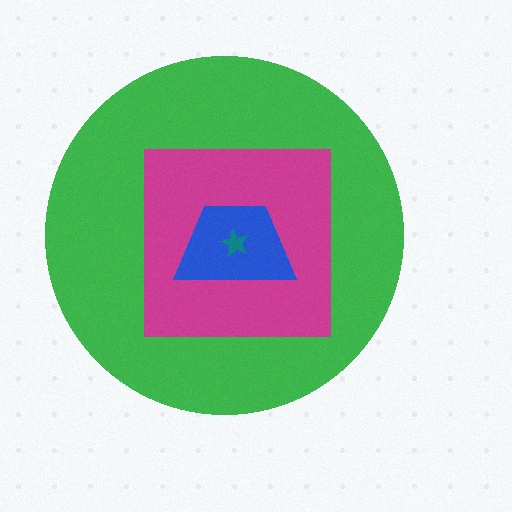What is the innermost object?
The teal star.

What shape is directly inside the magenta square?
The blue trapezoid.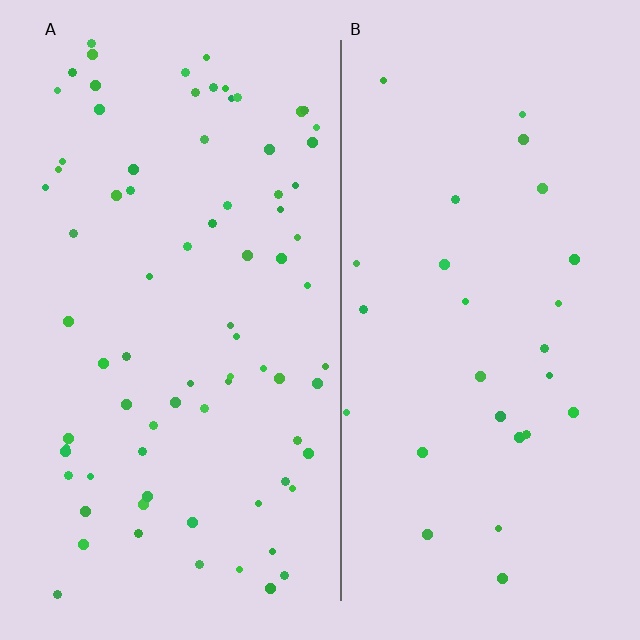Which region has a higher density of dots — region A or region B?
A (the left).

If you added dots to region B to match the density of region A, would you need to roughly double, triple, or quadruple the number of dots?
Approximately triple.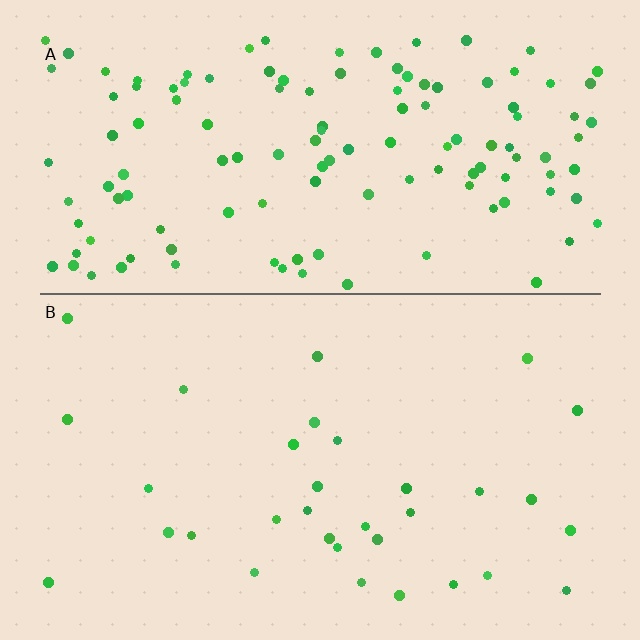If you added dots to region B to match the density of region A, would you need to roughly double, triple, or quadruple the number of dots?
Approximately quadruple.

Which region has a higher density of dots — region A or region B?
A (the top).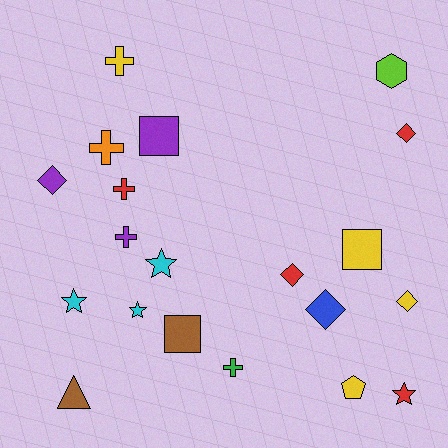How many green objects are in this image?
There is 1 green object.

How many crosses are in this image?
There are 5 crosses.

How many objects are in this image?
There are 20 objects.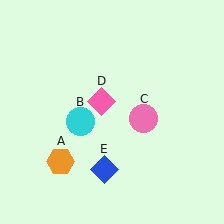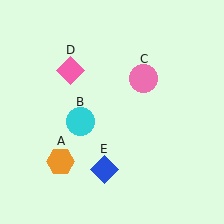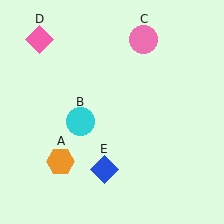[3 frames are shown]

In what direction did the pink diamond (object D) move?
The pink diamond (object D) moved up and to the left.